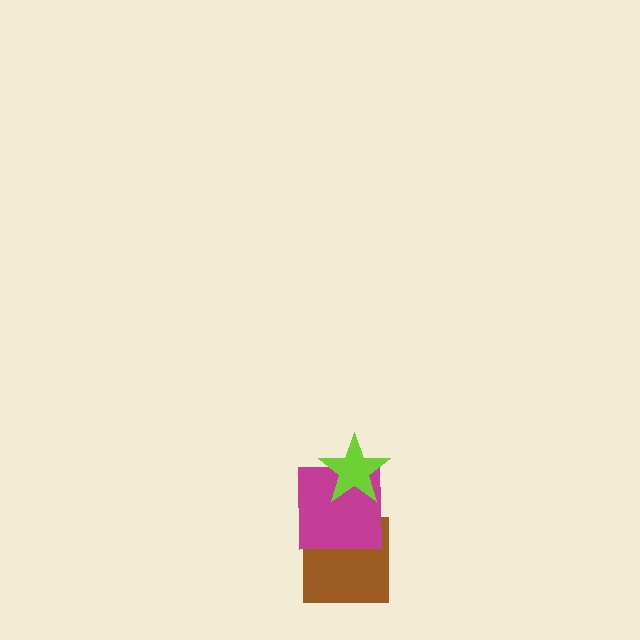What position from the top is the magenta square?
The magenta square is 2nd from the top.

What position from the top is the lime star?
The lime star is 1st from the top.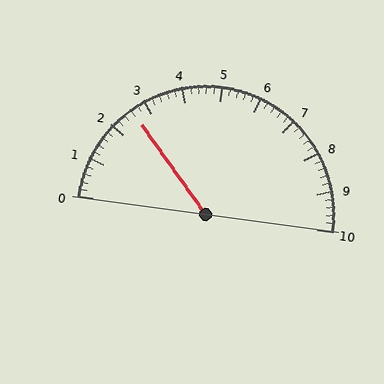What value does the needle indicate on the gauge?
The needle indicates approximately 2.6.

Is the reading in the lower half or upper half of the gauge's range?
The reading is in the lower half of the range (0 to 10).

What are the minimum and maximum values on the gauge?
The gauge ranges from 0 to 10.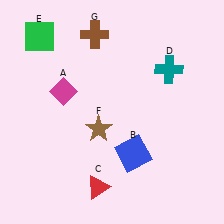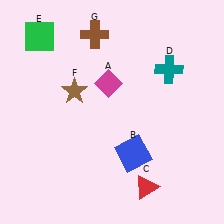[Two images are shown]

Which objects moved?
The objects that moved are: the magenta diamond (A), the red triangle (C), the brown star (F).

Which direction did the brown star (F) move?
The brown star (F) moved up.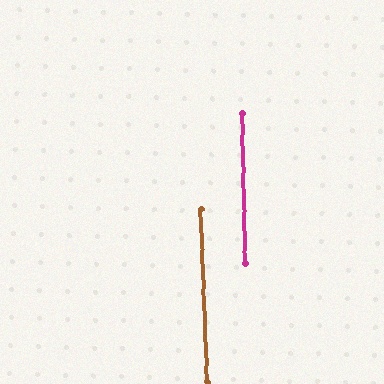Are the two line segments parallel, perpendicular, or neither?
Parallel — their directions differ by only 1.0°.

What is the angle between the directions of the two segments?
Approximately 1 degree.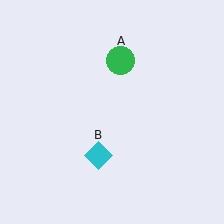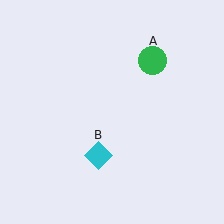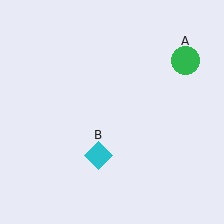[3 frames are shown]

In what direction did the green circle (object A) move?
The green circle (object A) moved right.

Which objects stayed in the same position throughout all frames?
Cyan diamond (object B) remained stationary.